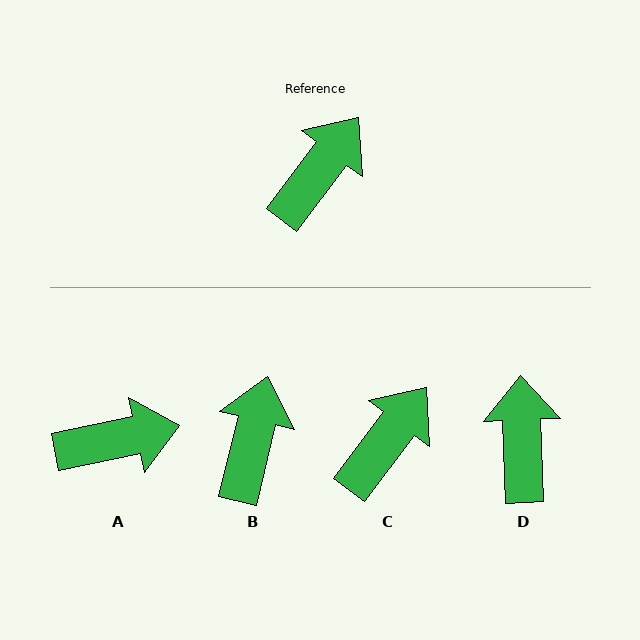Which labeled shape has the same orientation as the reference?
C.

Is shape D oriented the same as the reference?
No, it is off by about 39 degrees.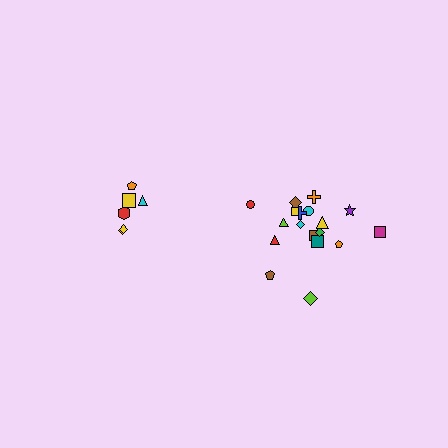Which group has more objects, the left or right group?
The right group.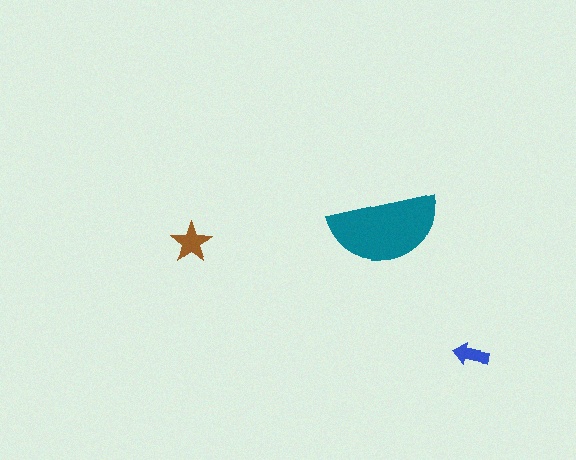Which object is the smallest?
The blue arrow.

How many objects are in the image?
There are 3 objects in the image.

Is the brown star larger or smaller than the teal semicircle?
Smaller.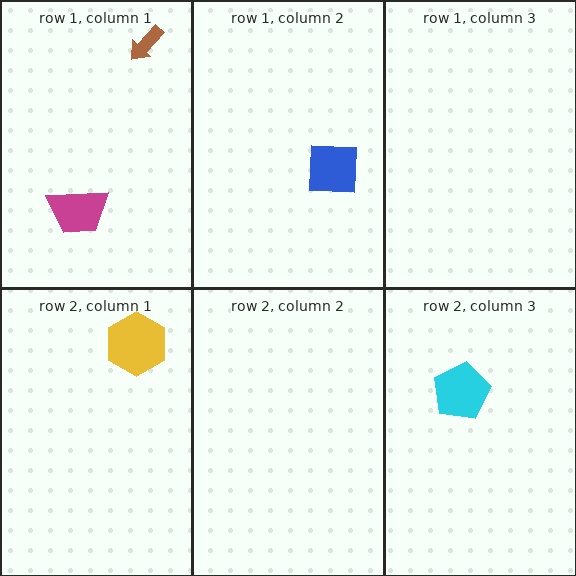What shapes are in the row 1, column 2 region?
The blue square.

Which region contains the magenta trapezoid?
The row 1, column 1 region.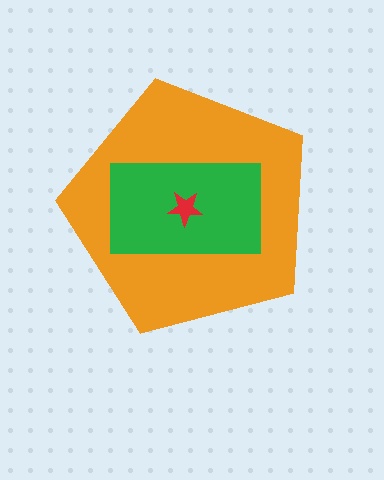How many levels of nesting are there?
3.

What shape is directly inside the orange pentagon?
The green rectangle.